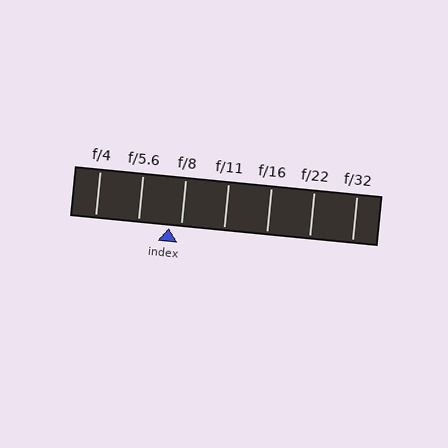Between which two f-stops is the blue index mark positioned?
The index mark is between f/5.6 and f/8.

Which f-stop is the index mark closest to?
The index mark is closest to f/8.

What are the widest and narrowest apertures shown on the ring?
The widest aperture shown is f/4 and the narrowest is f/32.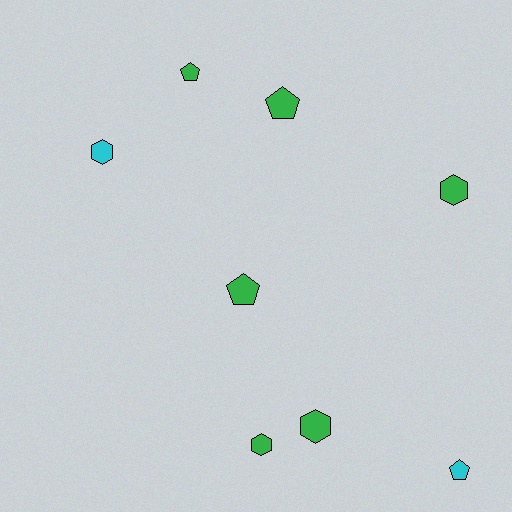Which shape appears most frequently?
Hexagon, with 4 objects.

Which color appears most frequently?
Green, with 6 objects.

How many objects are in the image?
There are 8 objects.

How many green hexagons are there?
There are 3 green hexagons.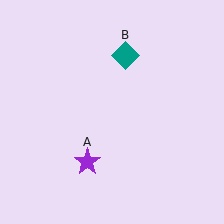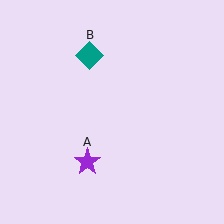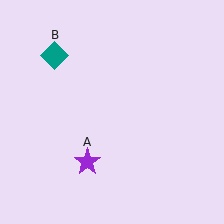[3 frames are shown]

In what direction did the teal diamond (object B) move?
The teal diamond (object B) moved left.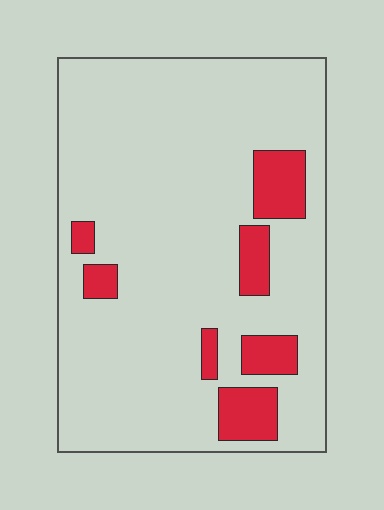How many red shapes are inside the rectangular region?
7.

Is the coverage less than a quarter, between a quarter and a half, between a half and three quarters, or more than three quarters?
Less than a quarter.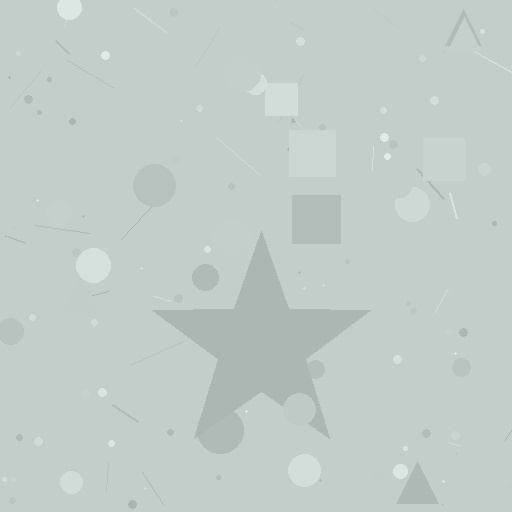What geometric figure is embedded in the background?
A star is embedded in the background.